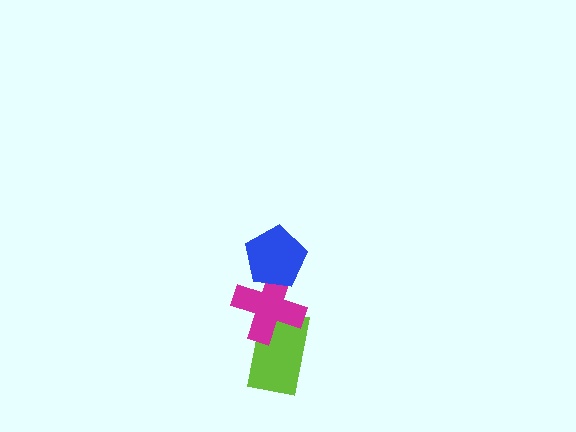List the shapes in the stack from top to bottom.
From top to bottom: the blue pentagon, the magenta cross, the lime rectangle.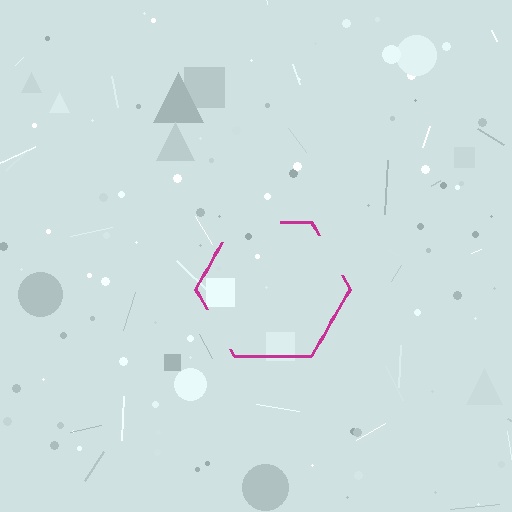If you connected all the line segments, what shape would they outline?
They would outline a hexagon.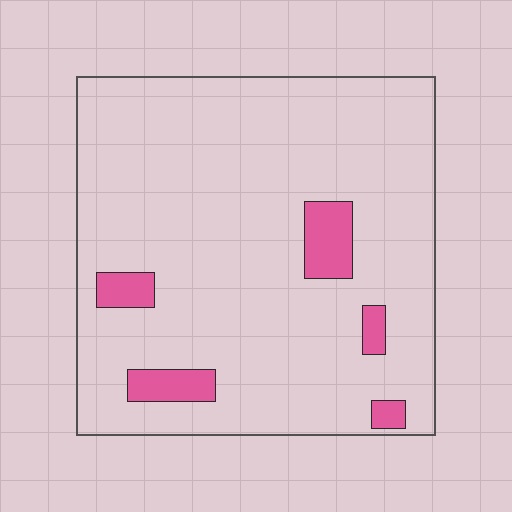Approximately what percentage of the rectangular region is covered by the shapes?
Approximately 10%.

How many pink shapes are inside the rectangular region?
5.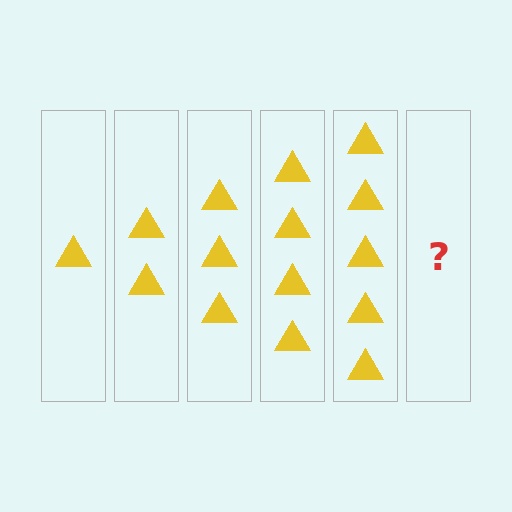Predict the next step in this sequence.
The next step is 6 triangles.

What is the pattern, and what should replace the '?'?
The pattern is that each step adds one more triangle. The '?' should be 6 triangles.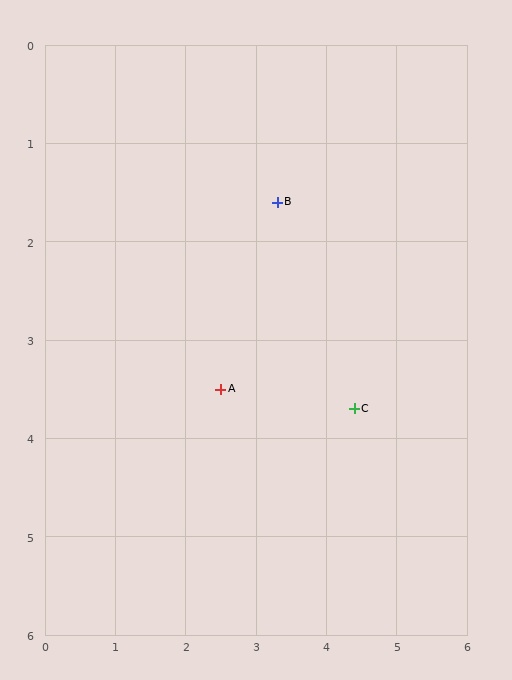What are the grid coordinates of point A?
Point A is at approximately (2.5, 3.5).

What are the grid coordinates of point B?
Point B is at approximately (3.3, 1.6).